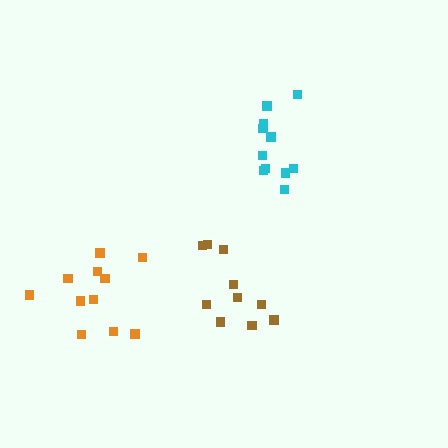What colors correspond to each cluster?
The clusters are colored: cyan, brown, orange.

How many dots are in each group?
Group 1: 11 dots, Group 2: 10 dots, Group 3: 11 dots (32 total).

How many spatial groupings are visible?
There are 3 spatial groupings.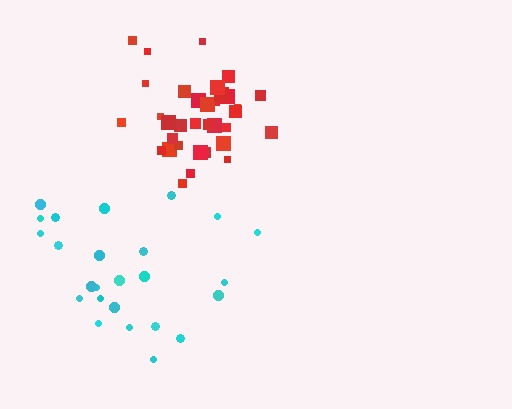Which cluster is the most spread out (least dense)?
Cyan.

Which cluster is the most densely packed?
Red.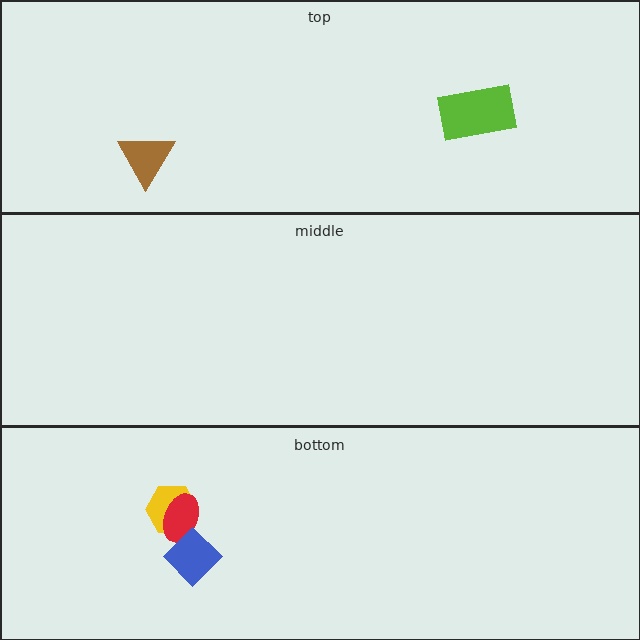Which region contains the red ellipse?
The bottom region.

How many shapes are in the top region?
2.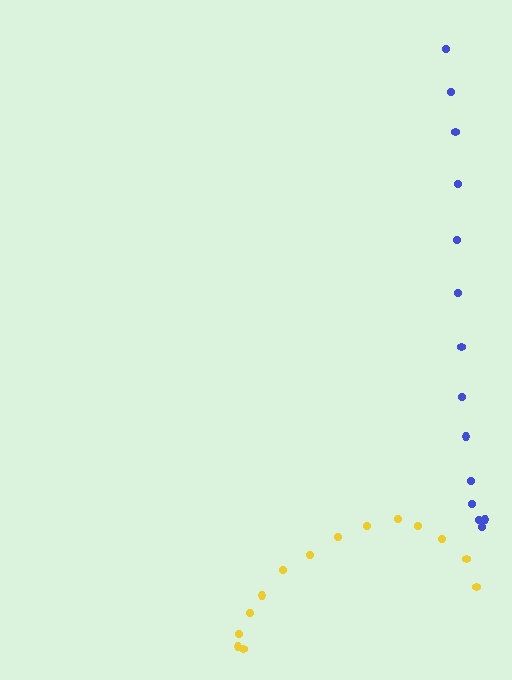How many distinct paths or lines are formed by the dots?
There are 2 distinct paths.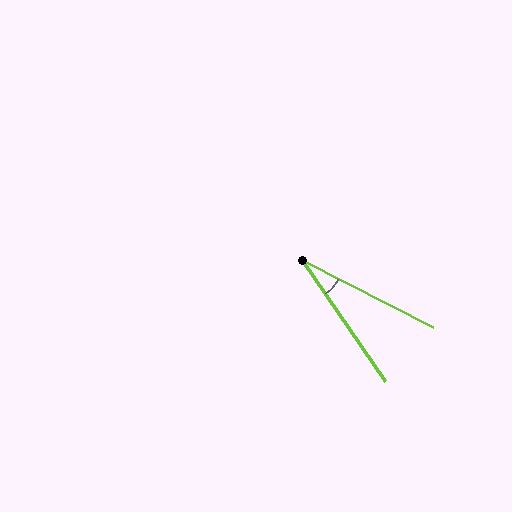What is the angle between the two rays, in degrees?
Approximately 28 degrees.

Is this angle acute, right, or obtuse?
It is acute.